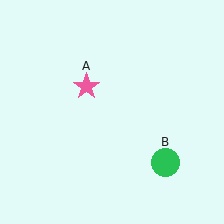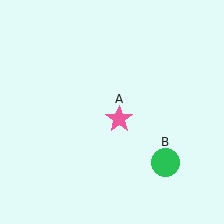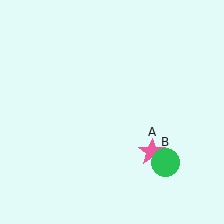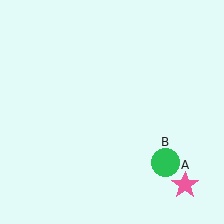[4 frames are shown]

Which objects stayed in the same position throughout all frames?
Green circle (object B) remained stationary.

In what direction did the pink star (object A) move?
The pink star (object A) moved down and to the right.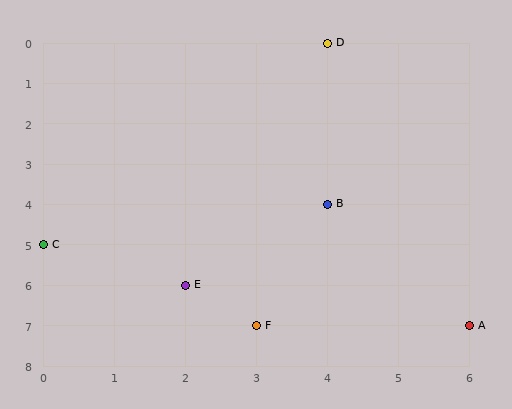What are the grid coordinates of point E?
Point E is at grid coordinates (2, 6).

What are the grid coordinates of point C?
Point C is at grid coordinates (0, 5).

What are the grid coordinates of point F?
Point F is at grid coordinates (3, 7).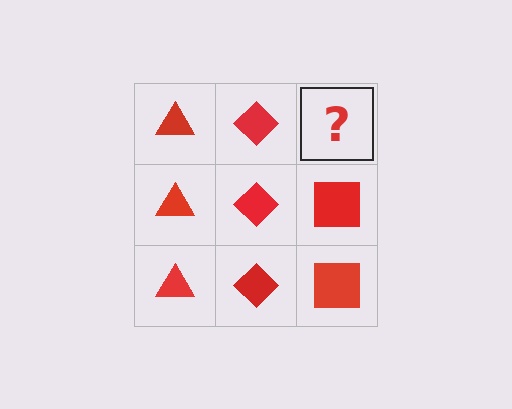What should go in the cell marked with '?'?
The missing cell should contain a red square.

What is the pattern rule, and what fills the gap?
The rule is that each column has a consistent shape. The gap should be filled with a red square.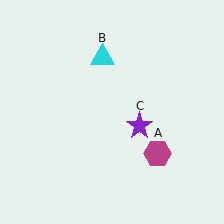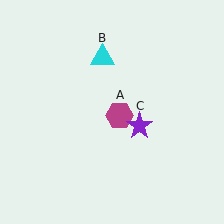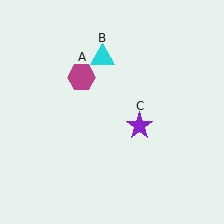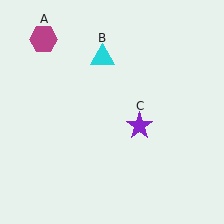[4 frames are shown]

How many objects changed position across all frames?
1 object changed position: magenta hexagon (object A).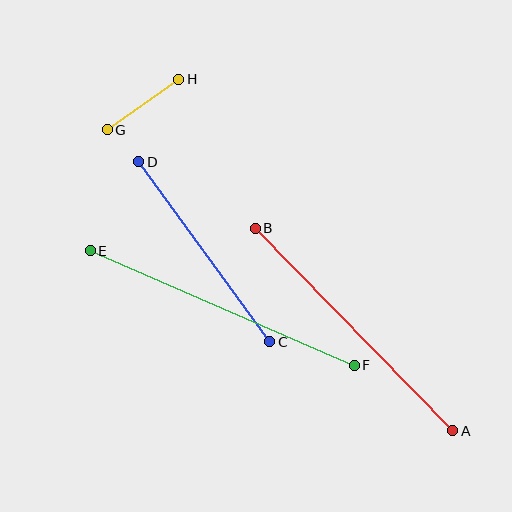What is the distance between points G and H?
The distance is approximately 87 pixels.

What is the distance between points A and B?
The distance is approximately 283 pixels.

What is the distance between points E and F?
The distance is approximately 288 pixels.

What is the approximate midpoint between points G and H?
The midpoint is at approximately (143, 104) pixels.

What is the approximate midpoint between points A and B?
The midpoint is at approximately (354, 329) pixels.